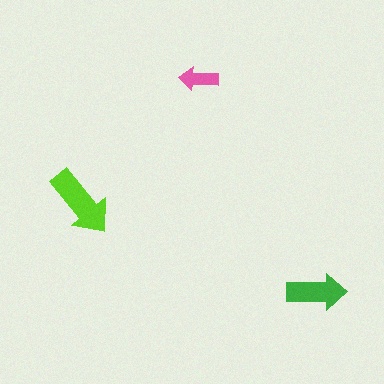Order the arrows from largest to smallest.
the lime one, the green one, the pink one.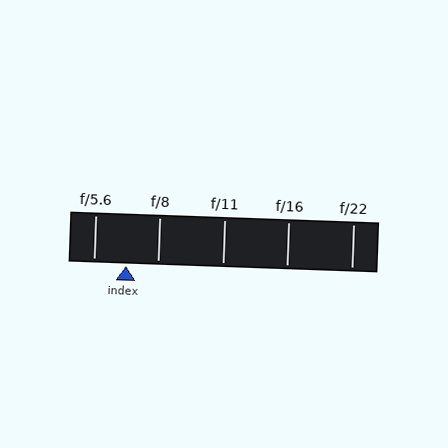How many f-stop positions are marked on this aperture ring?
There are 5 f-stop positions marked.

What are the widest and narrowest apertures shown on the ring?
The widest aperture shown is f/5.6 and the narrowest is f/22.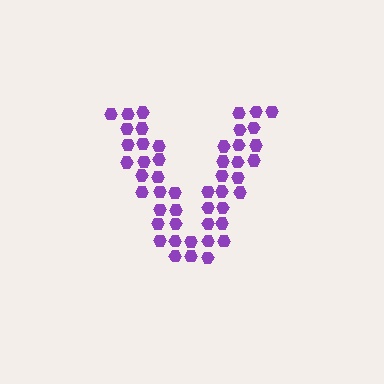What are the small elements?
The small elements are hexagons.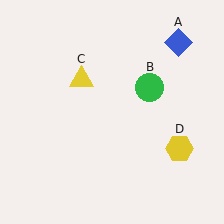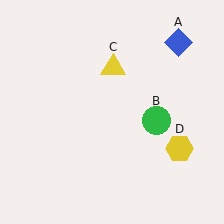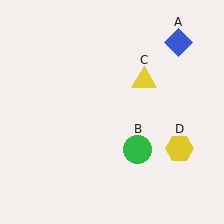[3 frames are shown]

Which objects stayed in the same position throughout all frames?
Blue diamond (object A) and yellow hexagon (object D) remained stationary.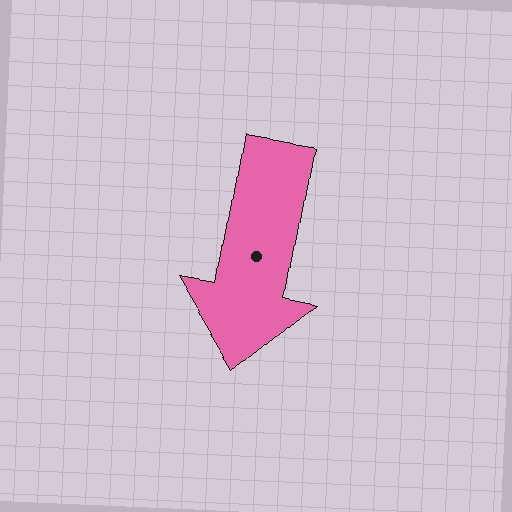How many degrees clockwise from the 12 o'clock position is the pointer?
Approximately 190 degrees.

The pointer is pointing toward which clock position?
Roughly 6 o'clock.